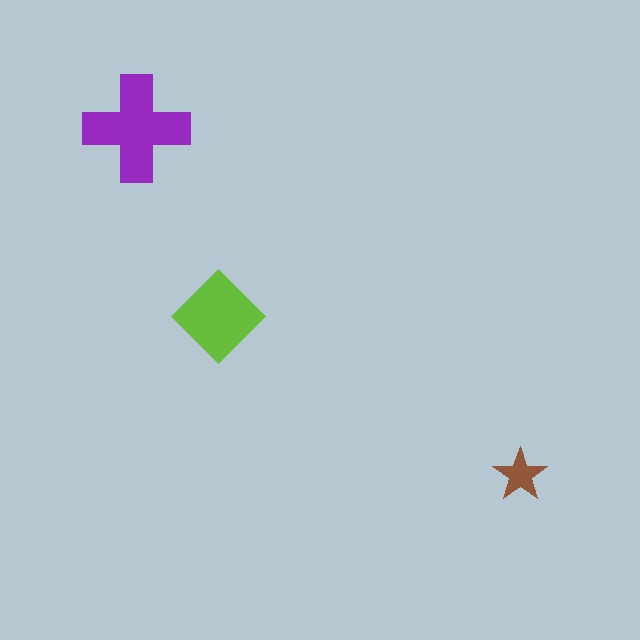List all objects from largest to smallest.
The purple cross, the lime diamond, the brown star.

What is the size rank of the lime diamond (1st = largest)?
2nd.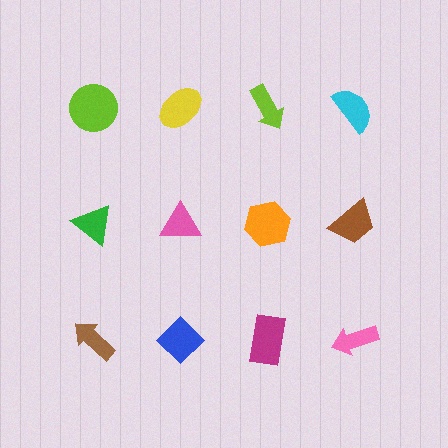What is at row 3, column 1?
A brown arrow.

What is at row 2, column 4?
A brown trapezoid.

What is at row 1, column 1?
A lime circle.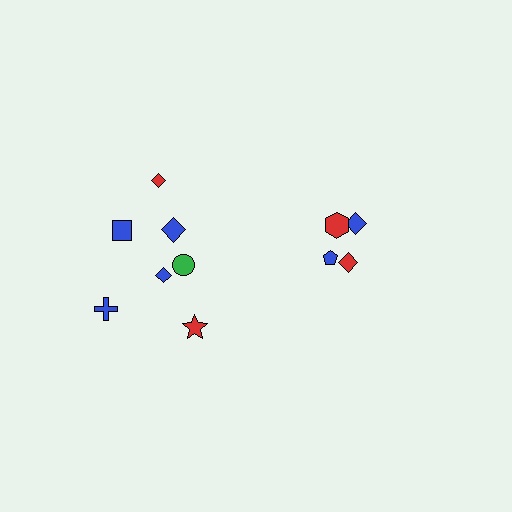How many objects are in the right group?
There are 4 objects.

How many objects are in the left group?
There are 7 objects.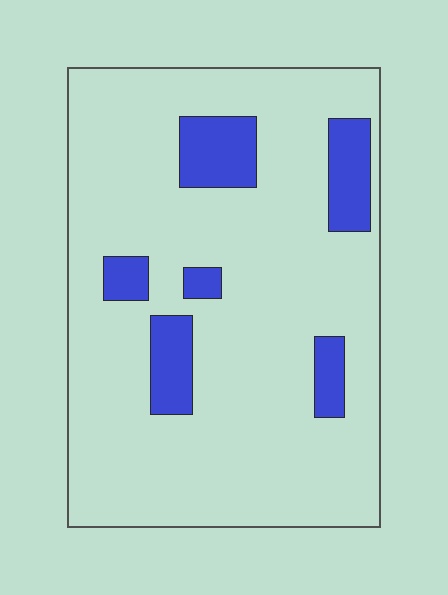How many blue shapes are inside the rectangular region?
6.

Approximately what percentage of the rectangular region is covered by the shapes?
Approximately 15%.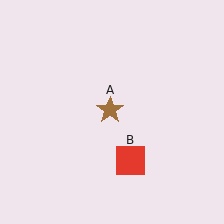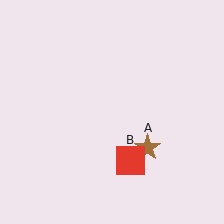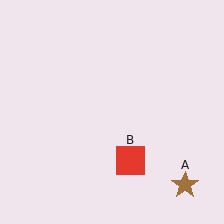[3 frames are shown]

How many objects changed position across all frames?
1 object changed position: brown star (object A).